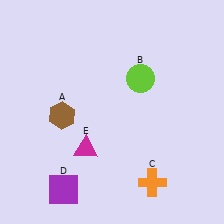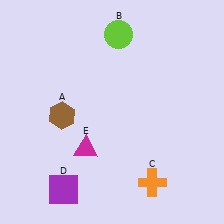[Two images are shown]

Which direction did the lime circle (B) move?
The lime circle (B) moved up.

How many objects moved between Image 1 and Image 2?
1 object moved between the two images.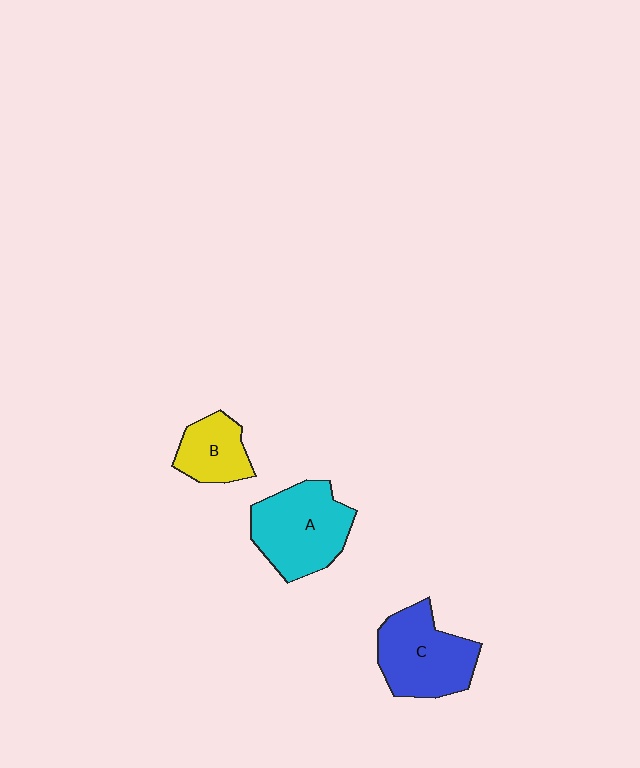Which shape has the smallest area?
Shape B (yellow).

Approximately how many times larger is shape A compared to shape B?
Approximately 1.8 times.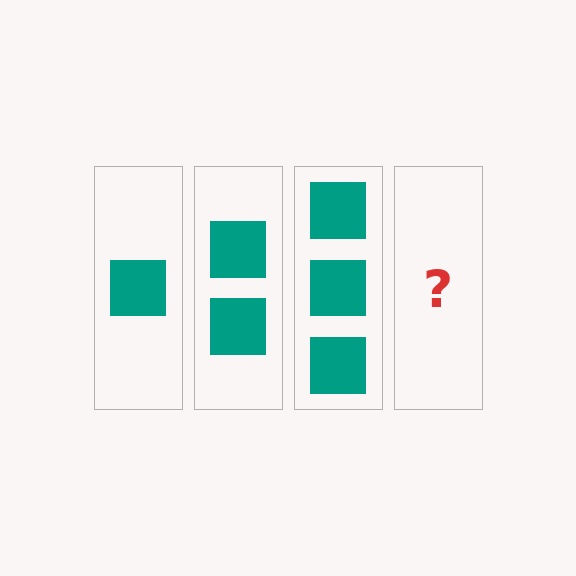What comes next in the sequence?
The next element should be 4 squares.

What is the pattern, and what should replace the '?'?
The pattern is that each step adds one more square. The '?' should be 4 squares.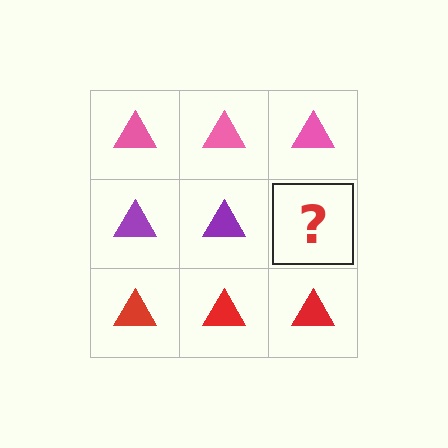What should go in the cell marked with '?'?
The missing cell should contain a purple triangle.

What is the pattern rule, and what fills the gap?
The rule is that each row has a consistent color. The gap should be filled with a purple triangle.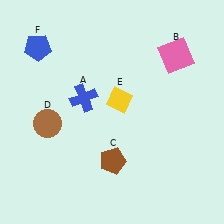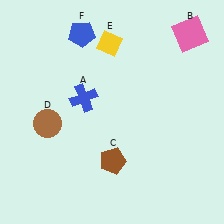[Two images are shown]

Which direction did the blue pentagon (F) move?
The blue pentagon (F) moved right.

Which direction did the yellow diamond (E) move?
The yellow diamond (E) moved up.